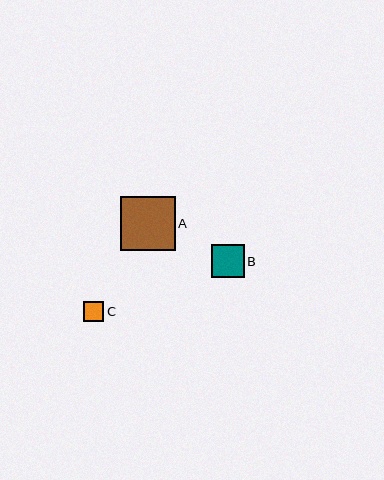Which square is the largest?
Square A is the largest with a size of approximately 54 pixels.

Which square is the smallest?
Square C is the smallest with a size of approximately 21 pixels.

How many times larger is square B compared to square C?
Square B is approximately 1.6 times the size of square C.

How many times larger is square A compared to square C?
Square A is approximately 2.6 times the size of square C.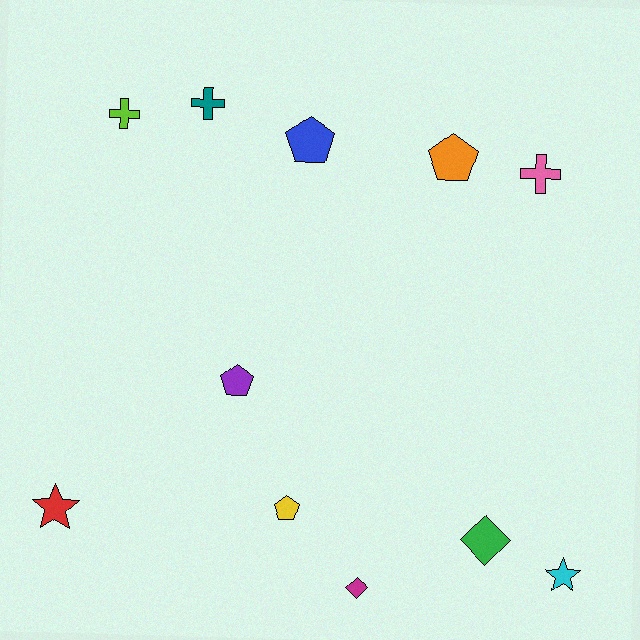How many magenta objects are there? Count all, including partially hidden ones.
There is 1 magenta object.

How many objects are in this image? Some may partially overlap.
There are 11 objects.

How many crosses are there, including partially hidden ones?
There are 3 crosses.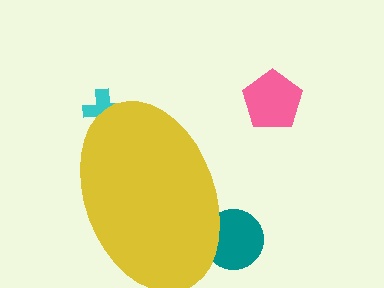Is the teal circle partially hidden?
Yes, the teal circle is partially hidden behind the yellow ellipse.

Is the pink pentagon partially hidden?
No, the pink pentagon is fully visible.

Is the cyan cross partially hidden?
Yes, the cyan cross is partially hidden behind the yellow ellipse.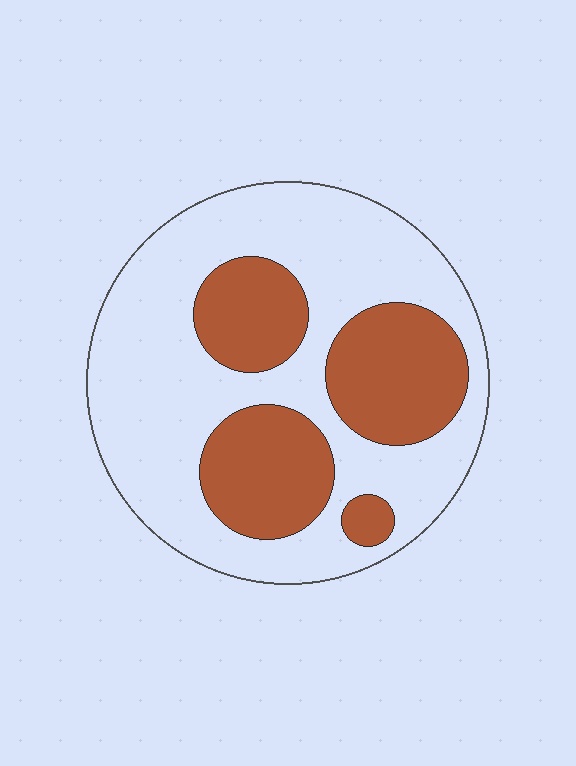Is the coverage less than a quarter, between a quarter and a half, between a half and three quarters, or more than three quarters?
Between a quarter and a half.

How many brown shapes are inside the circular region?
4.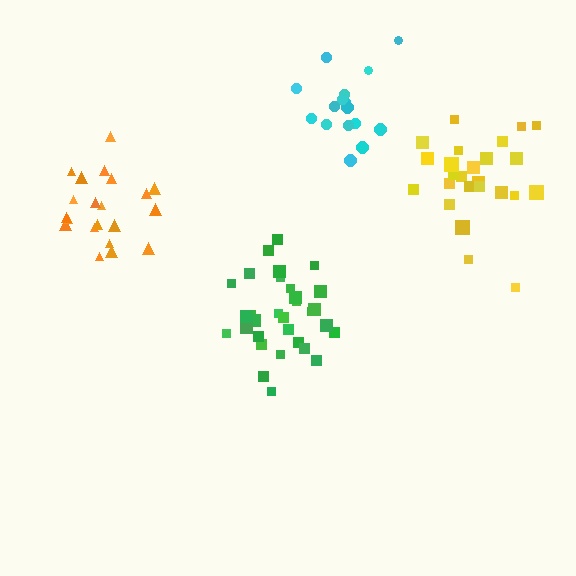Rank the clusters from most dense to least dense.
cyan, green, orange, yellow.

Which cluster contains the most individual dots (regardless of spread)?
Green (32).